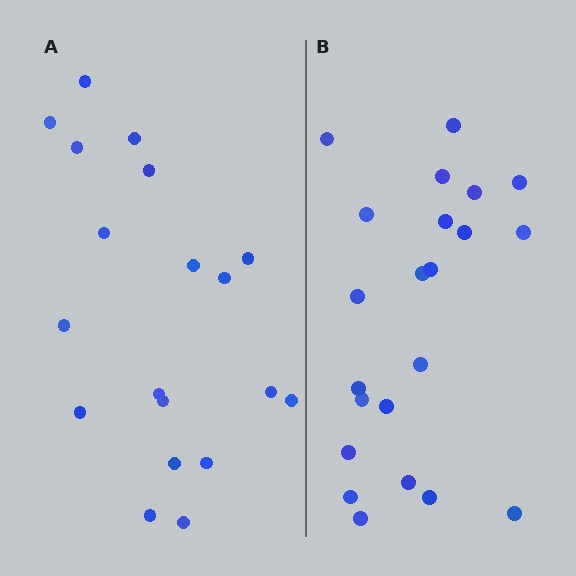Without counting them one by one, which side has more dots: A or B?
Region B (the right region) has more dots.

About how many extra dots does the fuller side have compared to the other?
Region B has just a few more — roughly 2 or 3 more dots than region A.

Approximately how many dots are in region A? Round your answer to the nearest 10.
About 20 dots. (The exact count is 19, which rounds to 20.)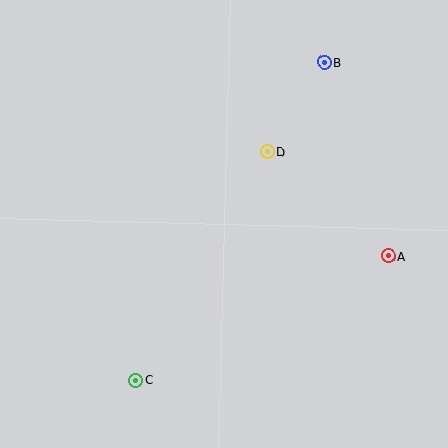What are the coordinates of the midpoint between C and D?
The midpoint between C and D is at (201, 266).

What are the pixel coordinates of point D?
Point D is at (267, 152).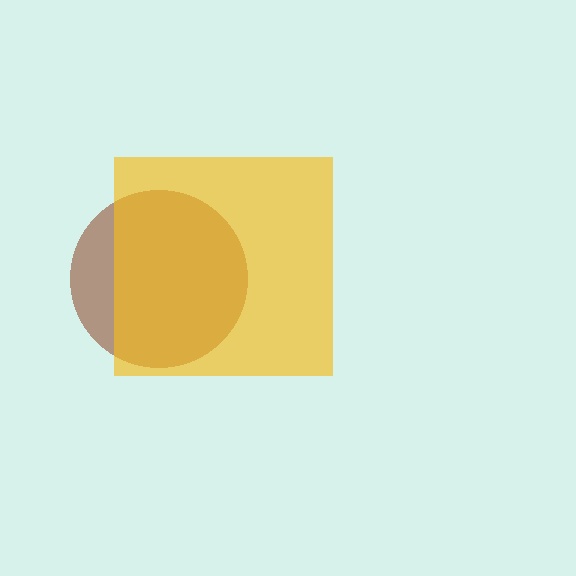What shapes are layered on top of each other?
The layered shapes are: a brown circle, a yellow square.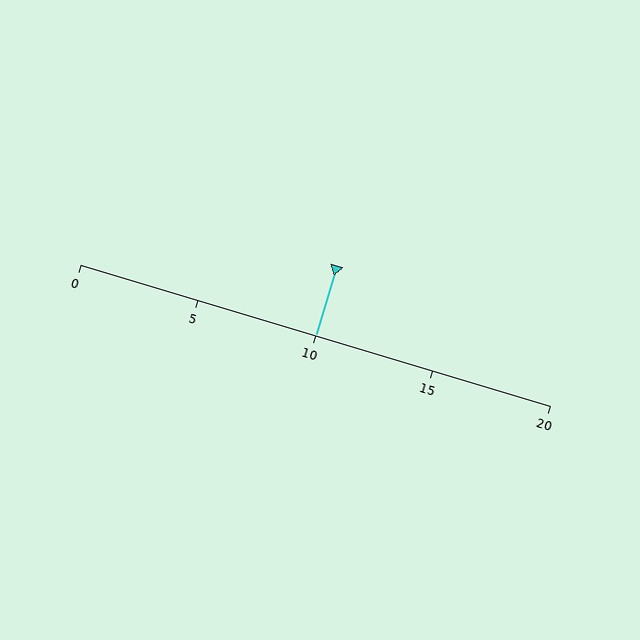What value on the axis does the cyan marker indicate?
The marker indicates approximately 10.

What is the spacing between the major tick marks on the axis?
The major ticks are spaced 5 apart.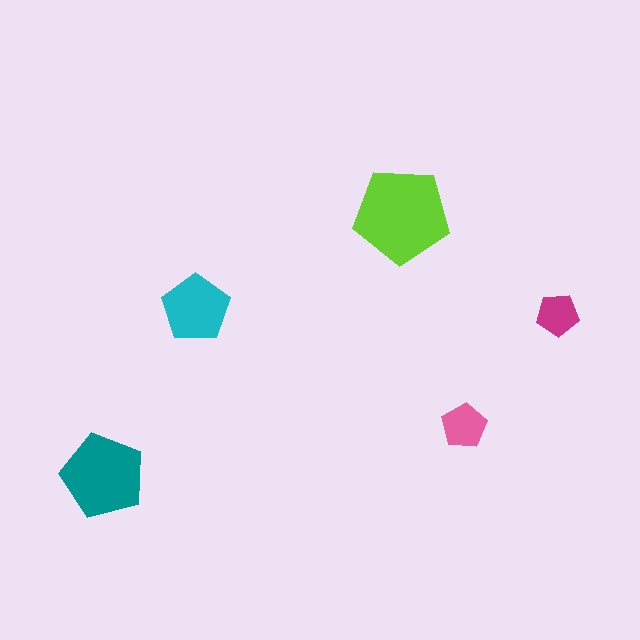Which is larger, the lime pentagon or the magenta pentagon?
The lime one.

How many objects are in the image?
There are 5 objects in the image.